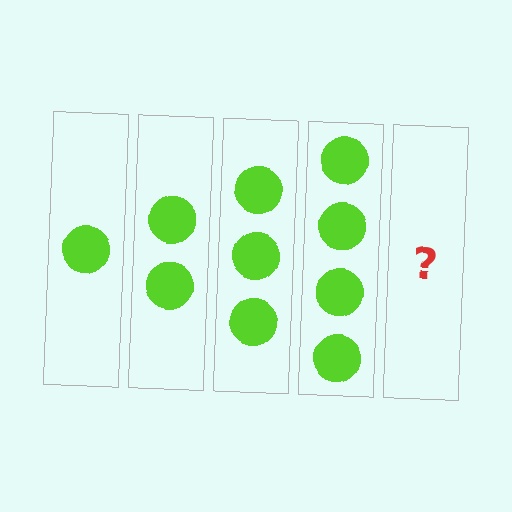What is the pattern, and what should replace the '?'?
The pattern is that each step adds one more circle. The '?' should be 5 circles.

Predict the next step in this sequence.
The next step is 5 circles.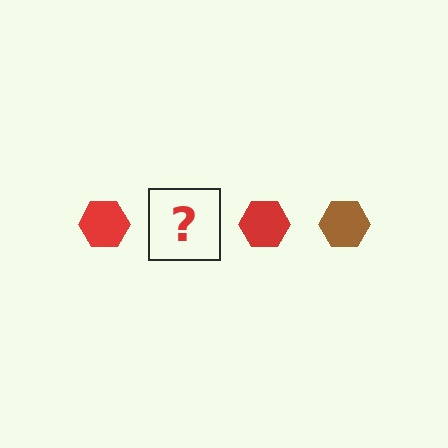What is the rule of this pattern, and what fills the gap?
The rule is that the pattern cycles through red, brown hexagons. The gap should be filled with a brown hexagon.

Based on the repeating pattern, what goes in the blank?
The blank should be a brown hexagon.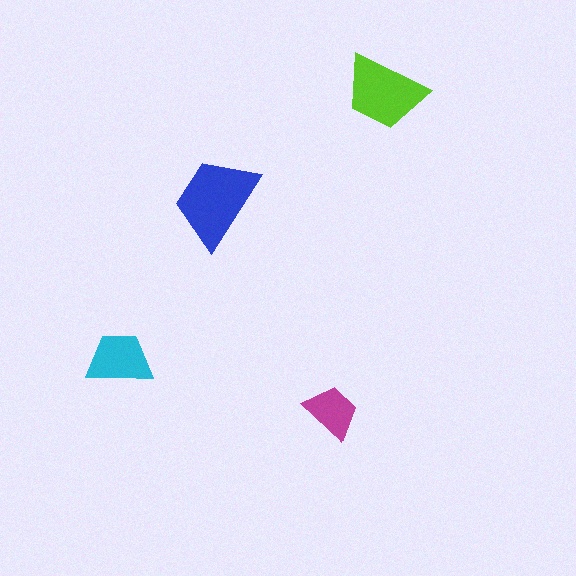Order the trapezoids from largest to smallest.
the blue one, the lime one, the cyan one, the magenta one.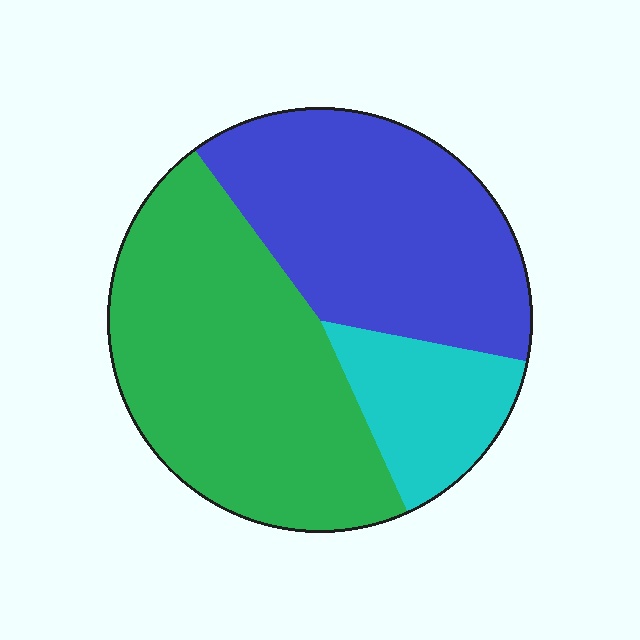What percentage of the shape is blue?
Blue takes up between a quarter and a half of the shape.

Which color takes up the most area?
Green, at roughly 45%.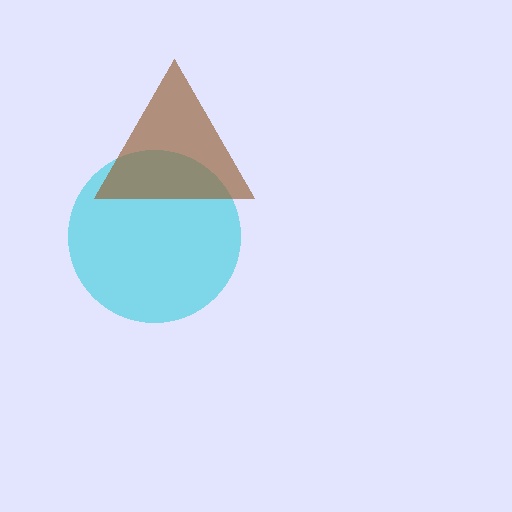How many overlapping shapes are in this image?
There are 2 overlapping shapes in the image.